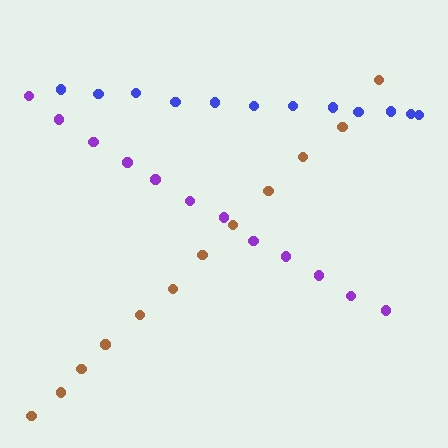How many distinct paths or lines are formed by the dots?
There are 3 distinct paths.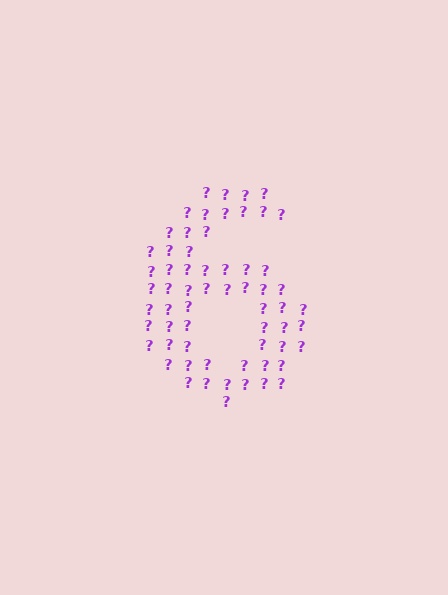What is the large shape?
The large shape is the digit 6.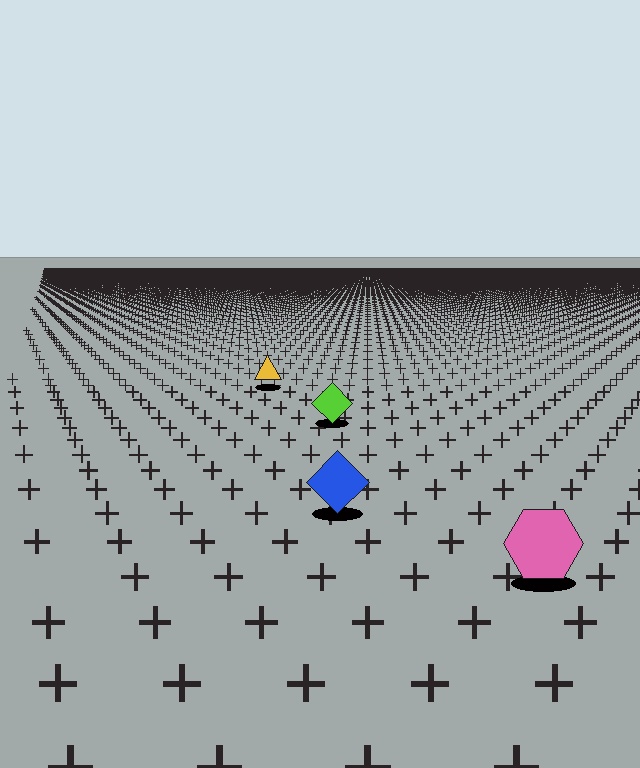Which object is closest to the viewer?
The pink hexagon is closest. The texture marks near it are larger and more spread out.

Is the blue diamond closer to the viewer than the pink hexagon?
No. The pink hexagon is closer — you can tell from the texture gradient: the ground texture is coarser near it.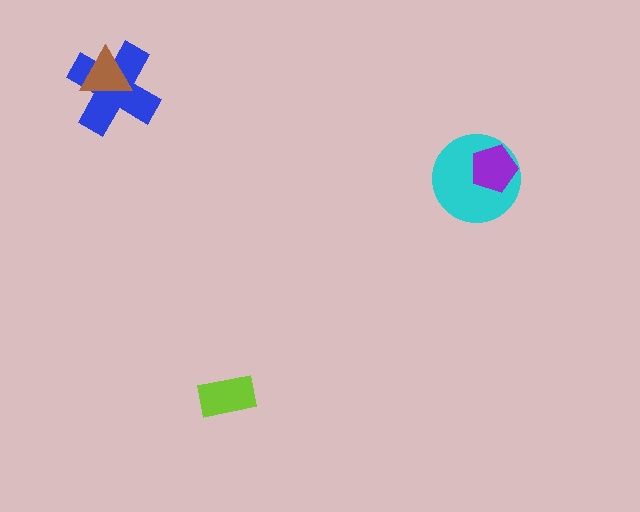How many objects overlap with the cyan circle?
1 object overlaps with the cyan circle.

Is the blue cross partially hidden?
Yes, it is partially covered by another shape.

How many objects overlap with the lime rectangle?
0 objects overlap with the lime rectangle.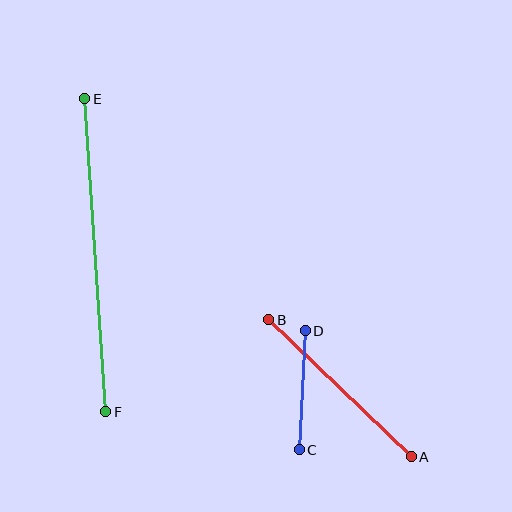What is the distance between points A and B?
The distance is approximately 198 pixels.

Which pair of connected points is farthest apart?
Points E and F are farthest apart.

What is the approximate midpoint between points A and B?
The midpoint is at approximately (340, 388) pixels.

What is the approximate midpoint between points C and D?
The midpoint is at approximately (302, 390) pixels.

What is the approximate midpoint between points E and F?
The midpoint is at approximately (95, 255) pixels.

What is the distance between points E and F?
The distance is approximately 314 pixels.